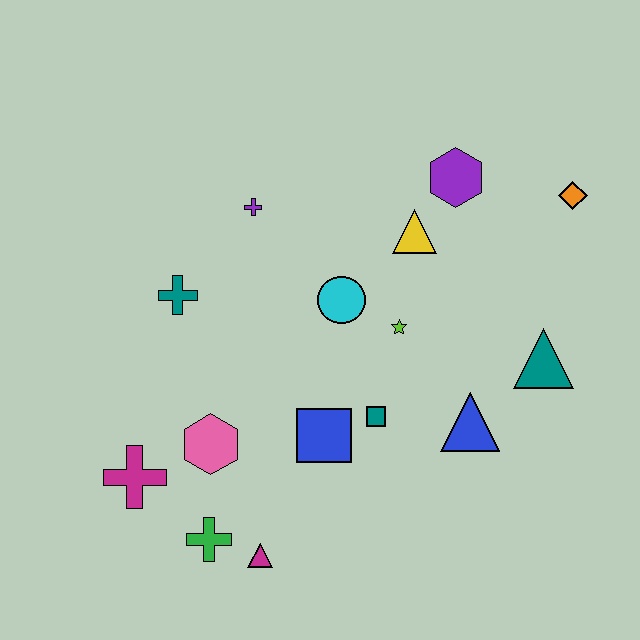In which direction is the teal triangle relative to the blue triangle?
The teal triangle is to the right of the blue triangle.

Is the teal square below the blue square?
No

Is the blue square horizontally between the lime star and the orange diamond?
No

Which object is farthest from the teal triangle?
The magenta cross is farthest from the teal triangle.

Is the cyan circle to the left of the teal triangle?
Yes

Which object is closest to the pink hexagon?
The magenta cross is closest to the pink hexagon.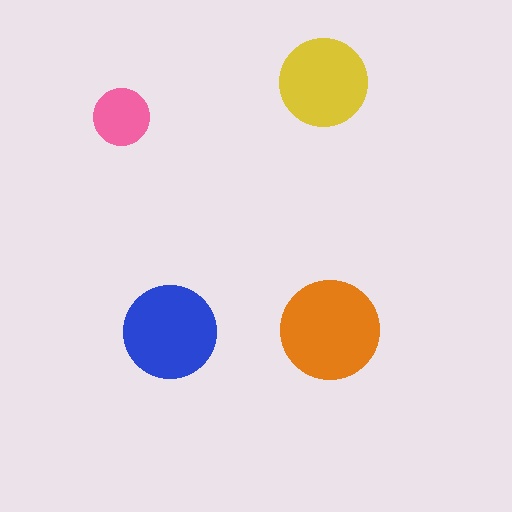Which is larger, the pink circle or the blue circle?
The blue one.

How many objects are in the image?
There are 4 objects in the image.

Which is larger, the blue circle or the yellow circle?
The blue one.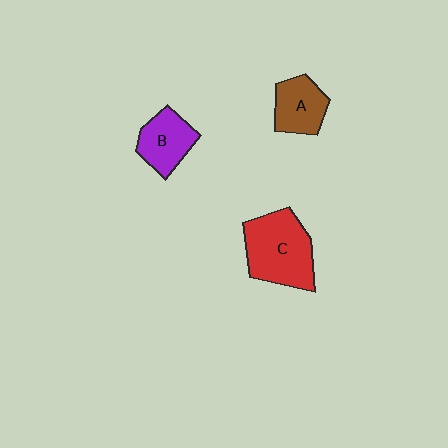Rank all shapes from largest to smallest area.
From largest to smallest: C (red), B (purple), A (brown).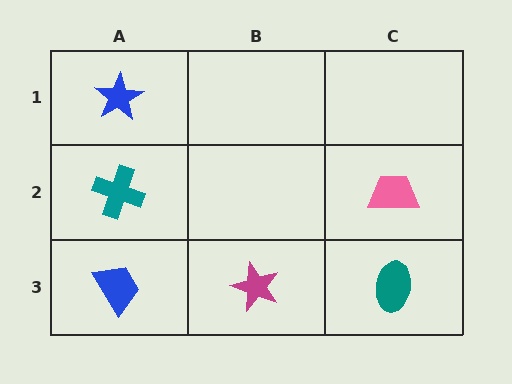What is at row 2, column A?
A teal cross.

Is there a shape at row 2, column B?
No, that cell is empty.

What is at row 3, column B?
A magenta star.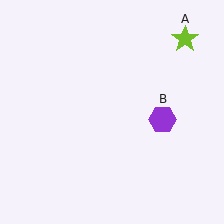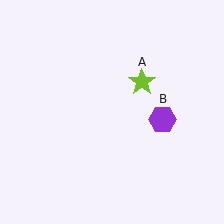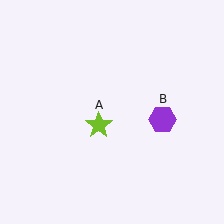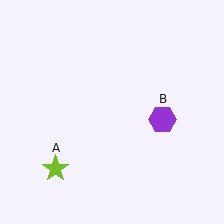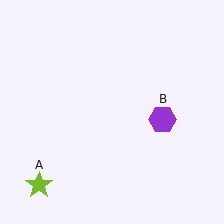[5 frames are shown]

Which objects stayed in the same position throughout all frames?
Purple hexagon (object B) remained stationary.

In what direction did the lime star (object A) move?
The lime star (object A) moved down and to the left.